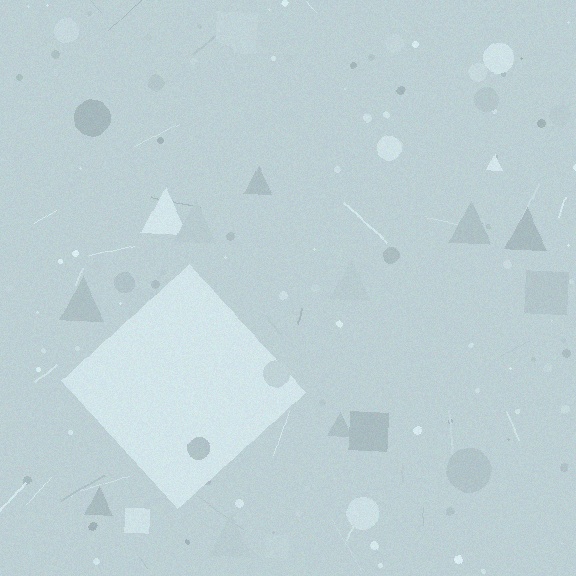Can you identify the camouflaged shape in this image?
The camouflaged shape is a diamond.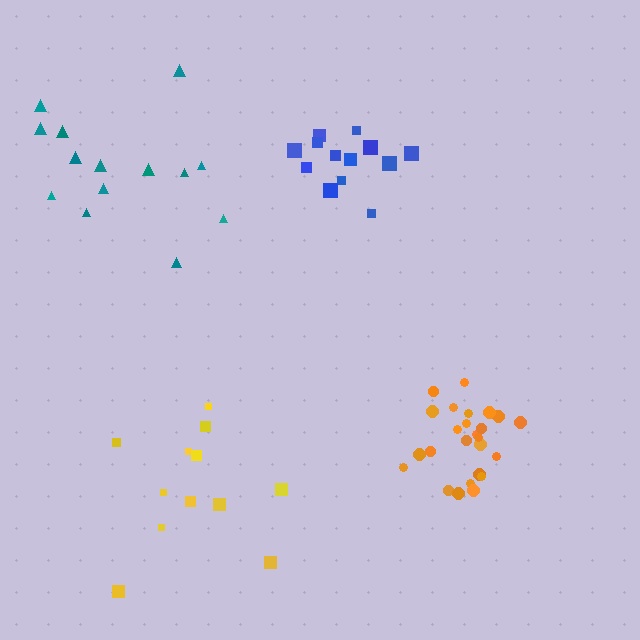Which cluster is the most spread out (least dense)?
Teal.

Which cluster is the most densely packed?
Orange.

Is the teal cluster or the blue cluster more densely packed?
Blue.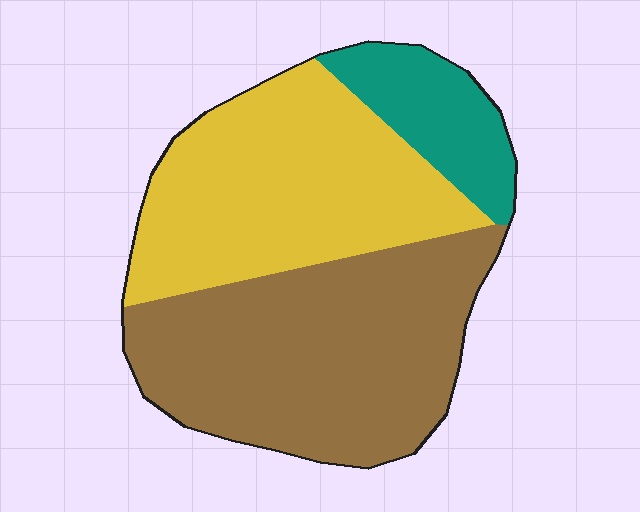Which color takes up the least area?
Teal, at roughly 15%.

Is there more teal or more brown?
Brown.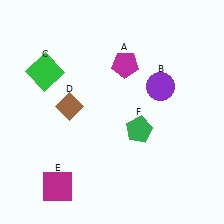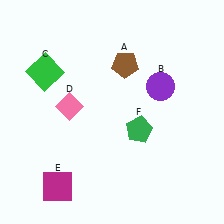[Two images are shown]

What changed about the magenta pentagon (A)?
In Image 1, A is magenta. In Image 2, it changed to brown.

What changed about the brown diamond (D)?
In Image 1, D is brown. In Image 2, it changed to pink.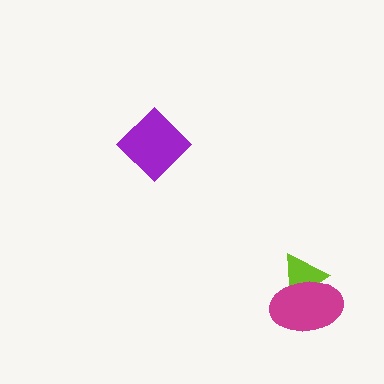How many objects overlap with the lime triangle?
1 object overlaps with the lime triangle.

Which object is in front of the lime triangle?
The magenta ellipse is in front of the lime triangle.